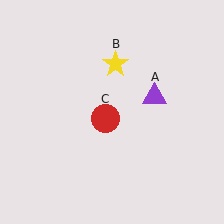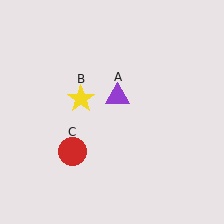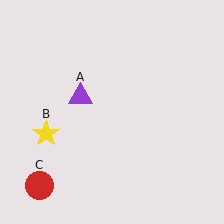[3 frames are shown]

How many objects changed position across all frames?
3 objects changed position: purple triangle (object A), yellow star (object B), red circle (object C).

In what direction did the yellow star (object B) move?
The yellow star (object B) moved down and to the left.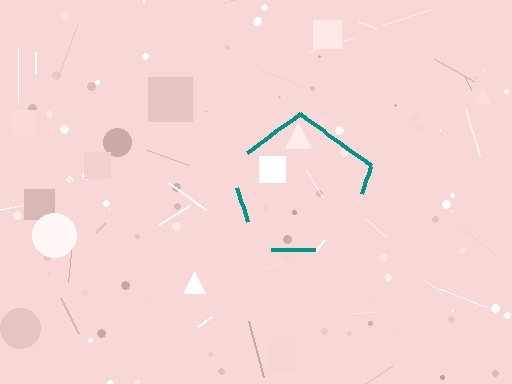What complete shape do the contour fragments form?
The contour fragments form a pentagon.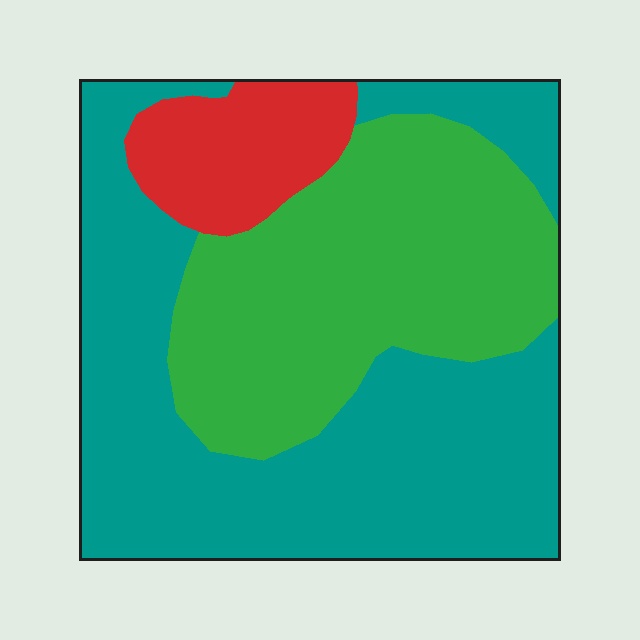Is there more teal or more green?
Teal.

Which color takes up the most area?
Teal, at roughly 50%.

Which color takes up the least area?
Red, at roughly 10%.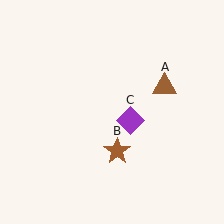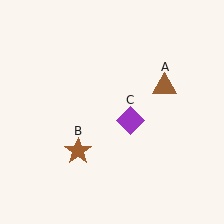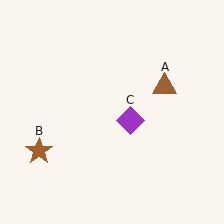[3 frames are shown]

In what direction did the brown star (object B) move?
The brown star (object B) moved left.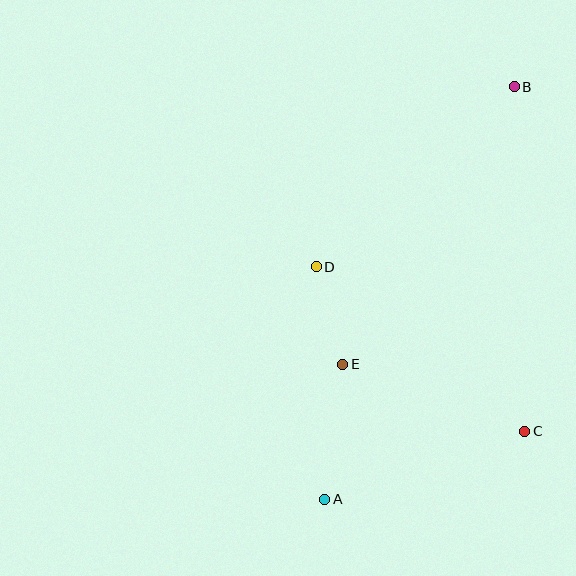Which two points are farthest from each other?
Points A and B are farthest from each other.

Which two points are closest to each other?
Points D and E are closest to each other.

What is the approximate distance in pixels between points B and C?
The distance between B and C is approximately 344 pixels.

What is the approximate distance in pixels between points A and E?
The distance between A and E is approximately 136 pixels.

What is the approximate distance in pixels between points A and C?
The distance between A and C is approximately 211 pixels.